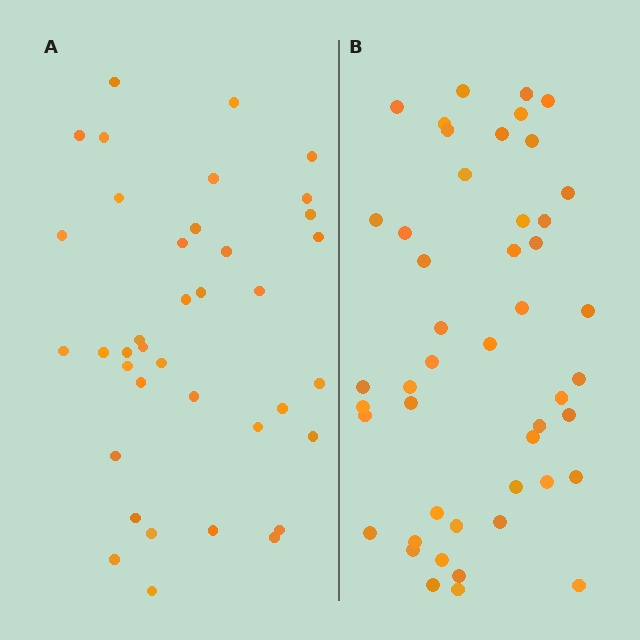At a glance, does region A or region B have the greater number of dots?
Region B (the right region) has more dots.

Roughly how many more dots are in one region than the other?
Region B has roughly 8 or so more dots than region A.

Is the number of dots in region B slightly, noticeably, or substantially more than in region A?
Region B has only slightly more — the two regions are fairly close. The ratio is roughly 1.2 to 1.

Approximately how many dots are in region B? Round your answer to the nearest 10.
About 50 dots. (The exact count is 47, which rounds to 50.)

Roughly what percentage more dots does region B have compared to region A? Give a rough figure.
About 25% more.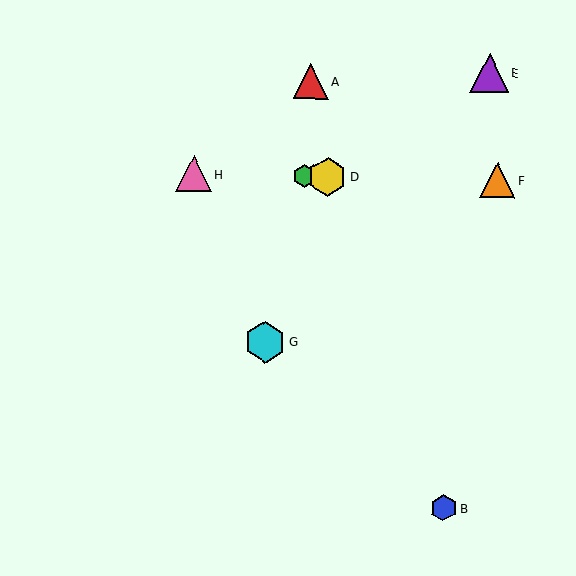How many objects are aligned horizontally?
4 objects (C, D, F, H) are aligned horizontally.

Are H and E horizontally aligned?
No, H is at y≈174 and E is at y≈73.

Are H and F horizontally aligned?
Yes, both are at y≈174.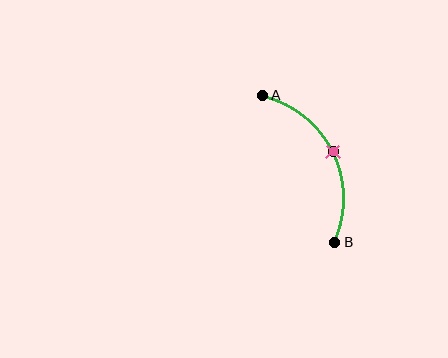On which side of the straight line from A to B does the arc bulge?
The arc bulges to the right of the straight line connecting A and B.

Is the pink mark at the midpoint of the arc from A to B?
Yes. The pink mark lies on the arc at equal arc-length from both A and B — it is the arc midpoint.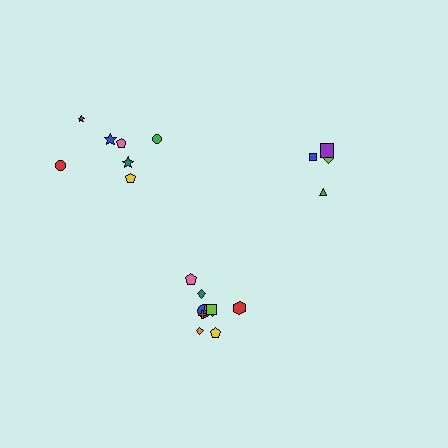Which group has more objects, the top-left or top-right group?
The top-left group.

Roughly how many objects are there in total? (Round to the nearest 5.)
Roughly 20 objects in total.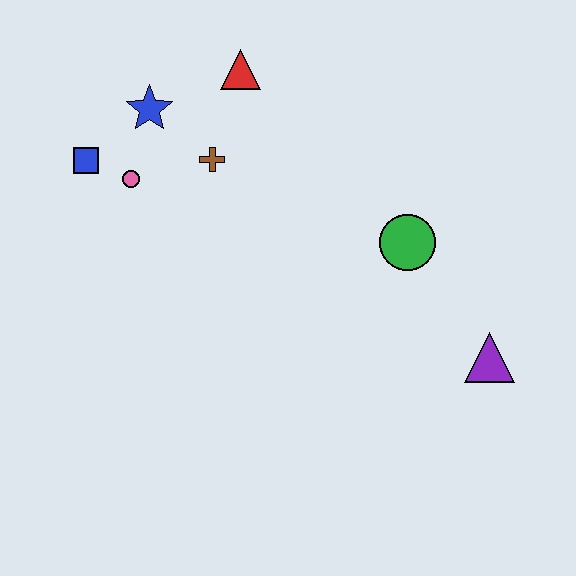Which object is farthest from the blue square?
The purple triangle is farthest from the blue square.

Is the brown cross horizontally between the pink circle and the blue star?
No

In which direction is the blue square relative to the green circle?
The blue square is to the left of the green circle.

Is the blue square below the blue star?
Yes